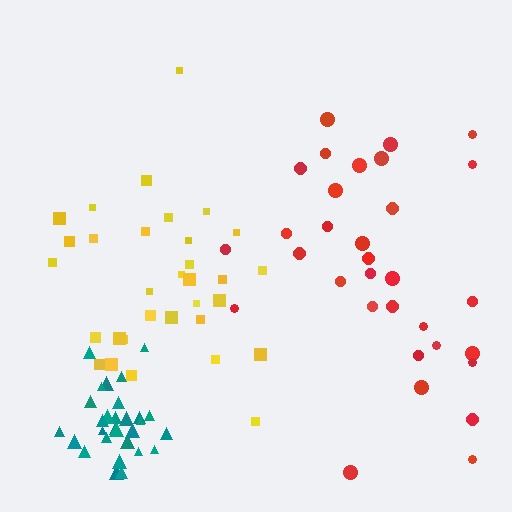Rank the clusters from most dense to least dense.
teal, yellow, red.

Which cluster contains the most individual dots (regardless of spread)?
Red (33).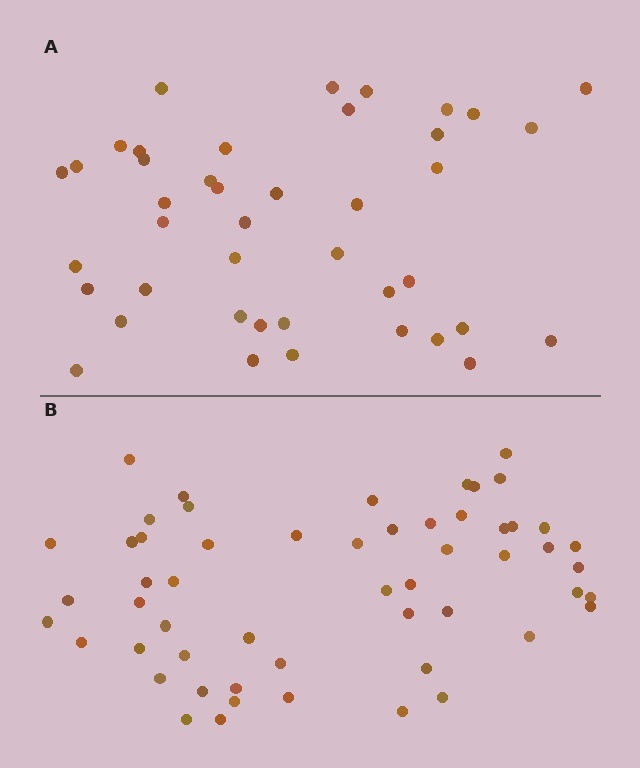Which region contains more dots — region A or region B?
Region B (the bottom region) has more dots.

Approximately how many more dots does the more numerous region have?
Region B has approximately 15 more dots than region A.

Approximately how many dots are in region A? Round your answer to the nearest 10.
About 40 dots. (The exact count is 42, which rounds to 40.)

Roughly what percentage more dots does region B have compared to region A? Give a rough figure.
About 30% more.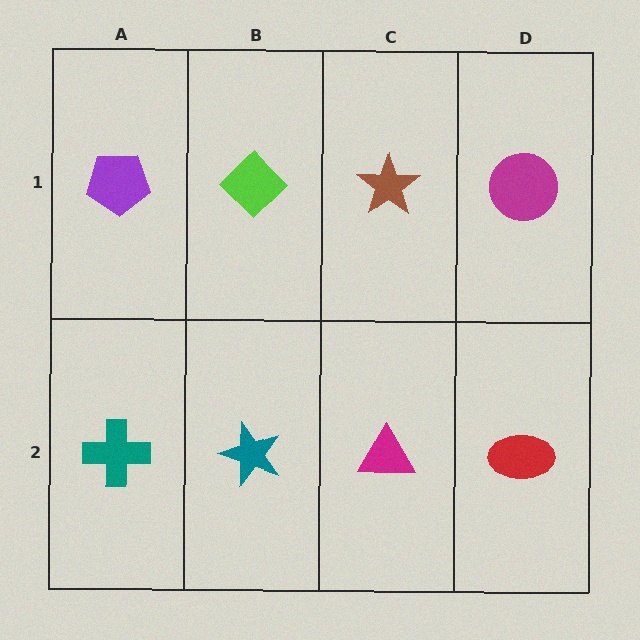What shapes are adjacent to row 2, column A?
A purple pentagon (row 1, column A), a teal star (row 2, column B).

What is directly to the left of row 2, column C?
A teal star.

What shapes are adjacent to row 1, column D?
A red ellipse (row 2, column D), a brown star (row 1, column C).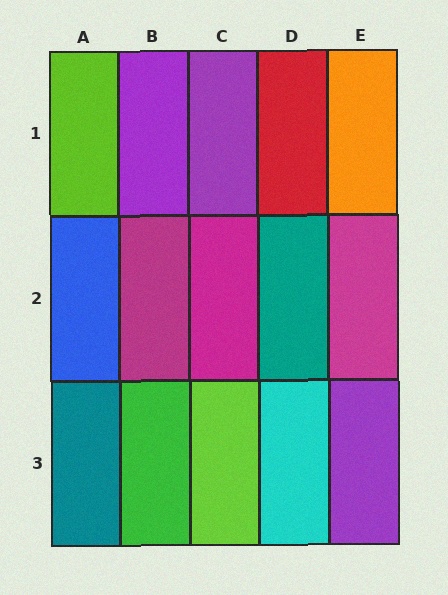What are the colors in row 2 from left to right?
Blue, magenta, magenta, teal, magenta.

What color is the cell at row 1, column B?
Purple.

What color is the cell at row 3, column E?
Purple.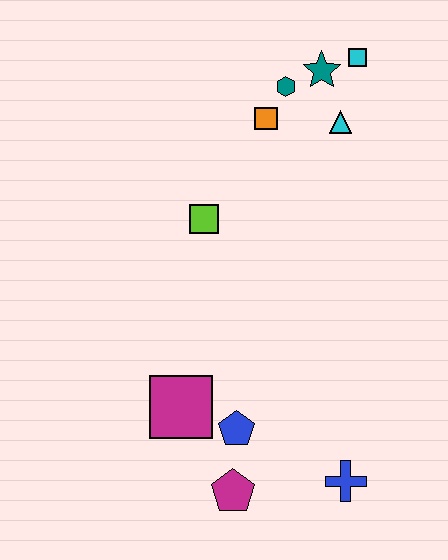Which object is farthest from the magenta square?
The cyan square is farthest from the magenta square.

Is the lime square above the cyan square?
No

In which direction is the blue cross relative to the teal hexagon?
The blue cross is below the teal hexagon.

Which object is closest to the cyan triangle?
The teal star is closest to the cyan triangle.